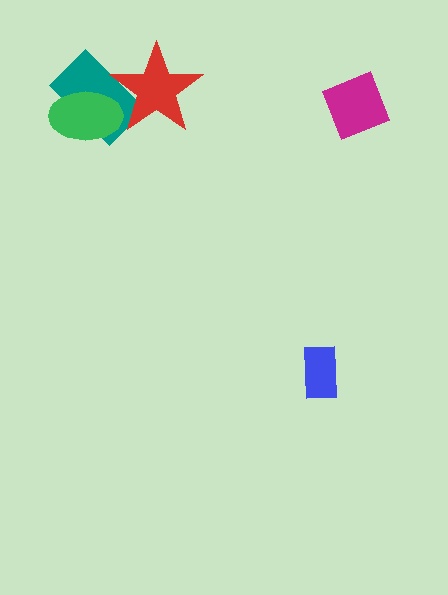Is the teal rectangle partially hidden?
Yes, it is partially covered by another shape.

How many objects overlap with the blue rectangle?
0 objects overlap with the blue rectangle.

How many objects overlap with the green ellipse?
2 objects overlap with the green ellipse.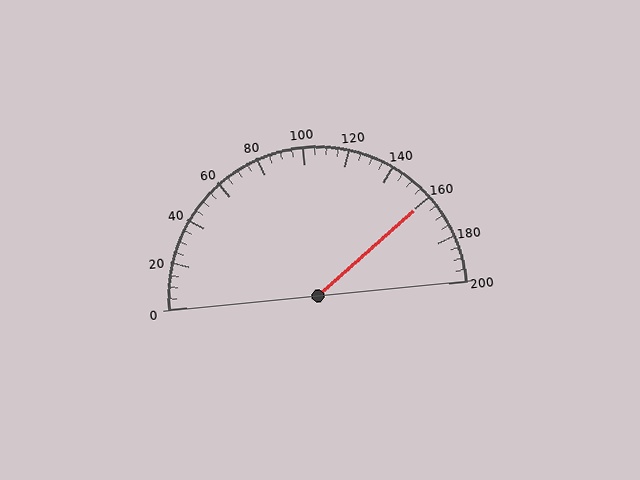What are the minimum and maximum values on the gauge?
The gauge ranges from 0 to 200.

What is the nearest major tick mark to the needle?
The nearest major tick mark is 160.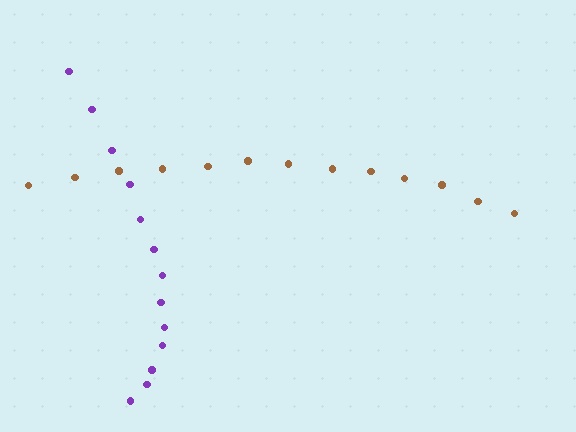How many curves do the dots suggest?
There are 2 distinct paths.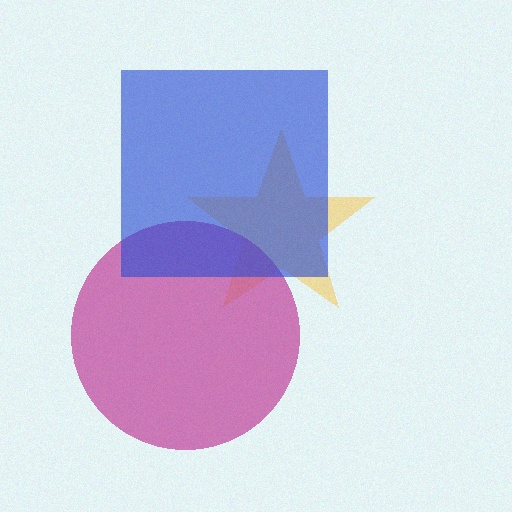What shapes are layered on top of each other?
The layered shapes are: a yellow star, a magenta circle, a blue square.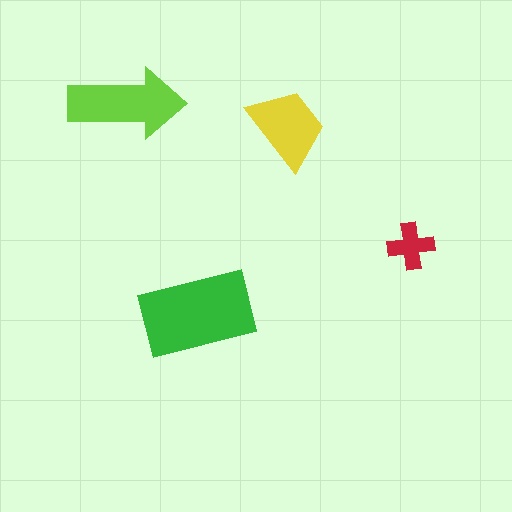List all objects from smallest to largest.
The red cross, the yellow trapezoid, the lime arrow, the green rectangle.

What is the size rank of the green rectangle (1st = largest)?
1st.